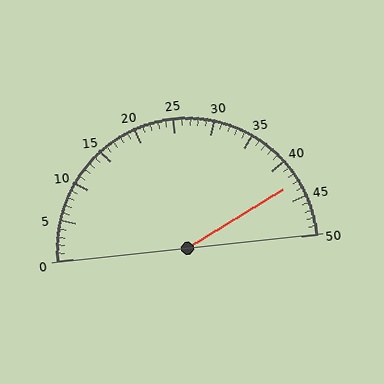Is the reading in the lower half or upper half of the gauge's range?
The reading is in the upper half of the range (0 to 50).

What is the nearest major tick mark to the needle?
The nearest major tick mark is 45.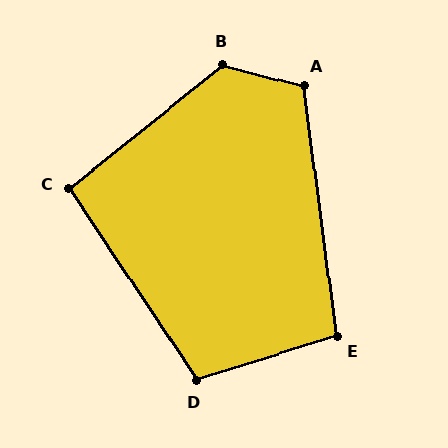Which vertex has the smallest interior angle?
C, at approximately 95 degrees.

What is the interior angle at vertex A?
Approximately 112 degrees (obtuse).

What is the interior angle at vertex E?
Approximately 100 degrees (obtuse).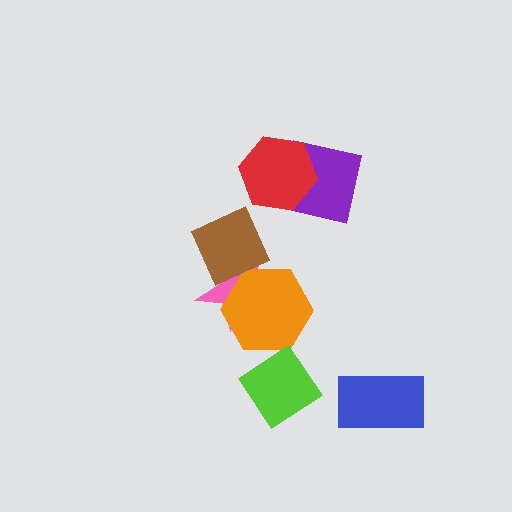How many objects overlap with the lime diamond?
0 objects overlap with the lime diamond.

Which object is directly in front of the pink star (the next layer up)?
The orange hexagon is directly in front of the pink star.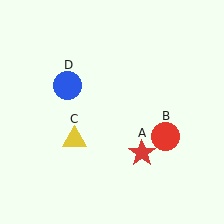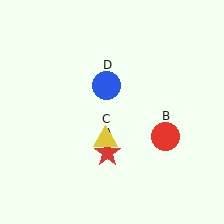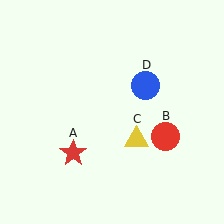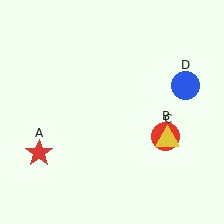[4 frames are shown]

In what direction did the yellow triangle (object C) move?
The yellow triangle (object C) moved right.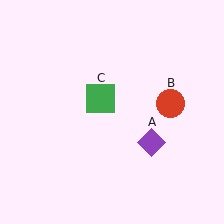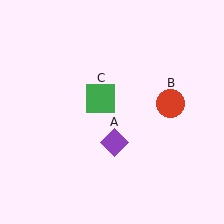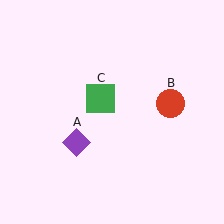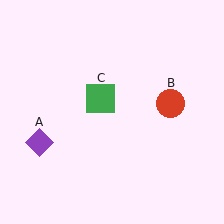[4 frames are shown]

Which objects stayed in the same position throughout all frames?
Red circle (object B) and green square (object C) remained stationary.